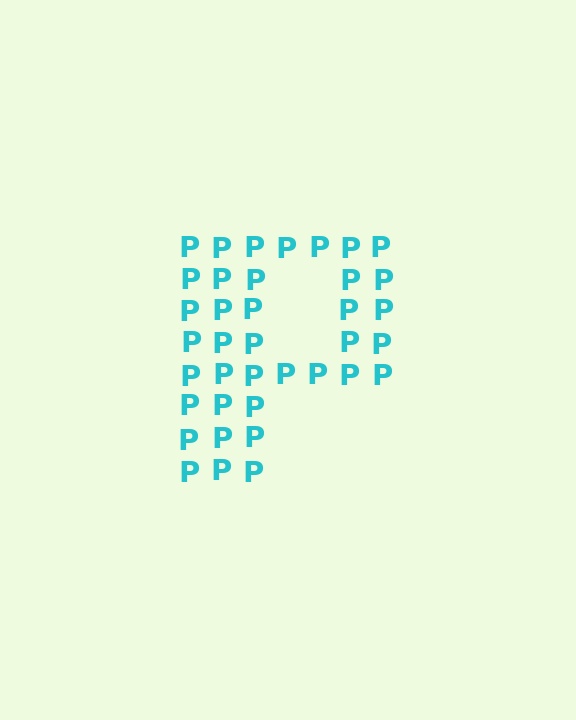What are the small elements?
The small elements are letter P's.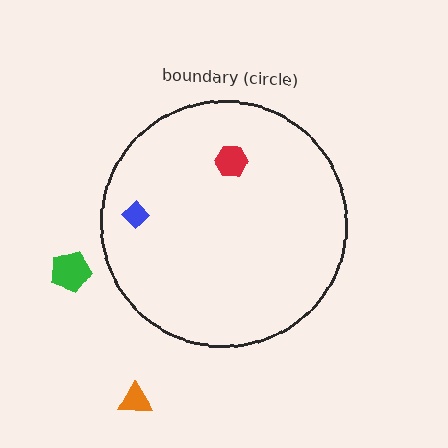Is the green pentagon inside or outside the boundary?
Outside.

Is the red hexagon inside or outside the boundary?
Inside.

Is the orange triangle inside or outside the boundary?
Outside.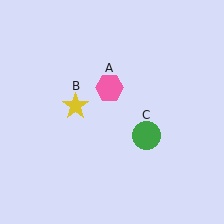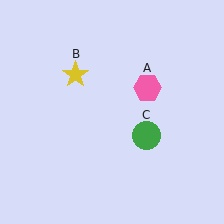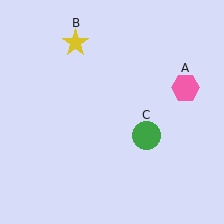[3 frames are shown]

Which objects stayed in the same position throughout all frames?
Green circle (object C) remained stationary.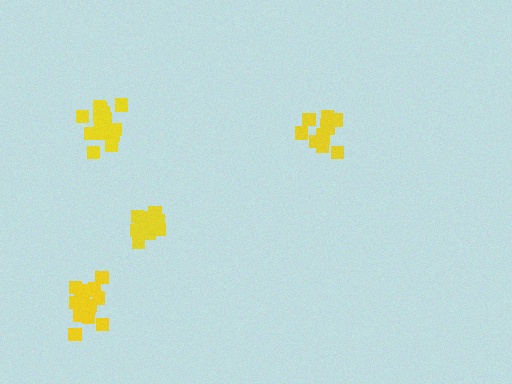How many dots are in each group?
Group 1: 13 dots, Group 2: 17 dots, Group 3: 16 dots, Group 4: 15 dots (61 total).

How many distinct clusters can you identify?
There are 4 distinct clusters.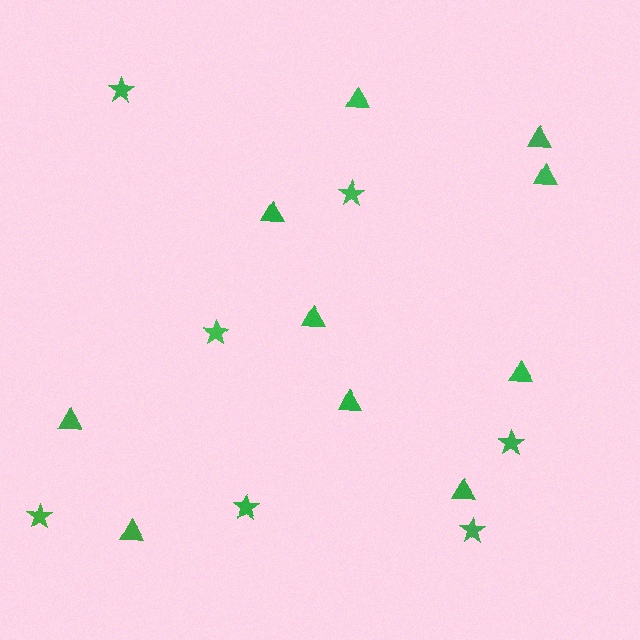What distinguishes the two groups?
There are 2 groups: one group of stars (7) and one group of triangles (10).